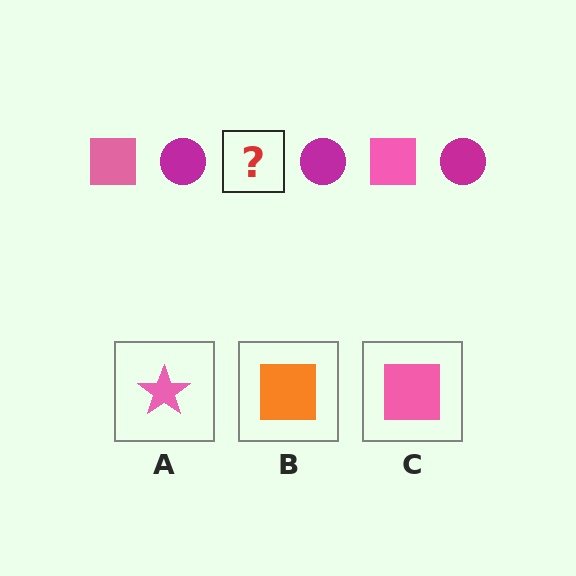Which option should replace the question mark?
Option C.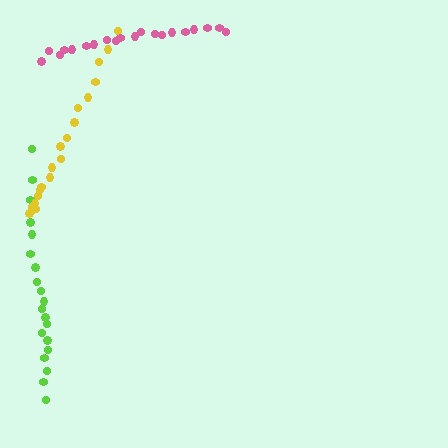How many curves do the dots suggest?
There are 3 distinct paths.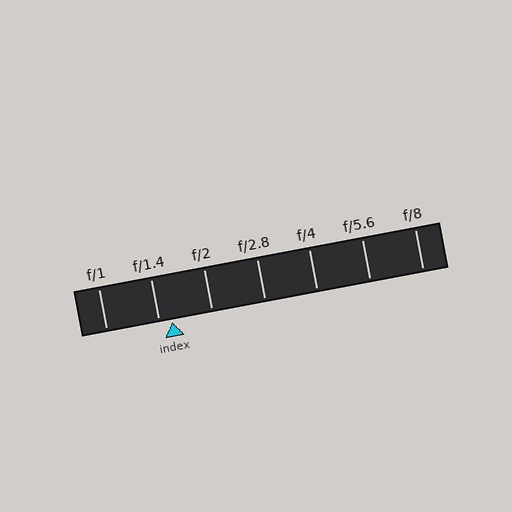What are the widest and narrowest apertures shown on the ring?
The widest aperture shown is f/1 and the narrowest is f/8.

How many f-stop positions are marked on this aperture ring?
There are 7 f-stop positions marked.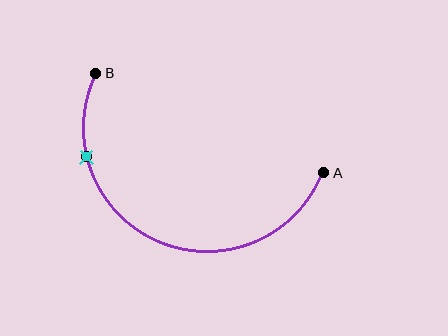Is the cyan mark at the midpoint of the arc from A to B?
No. The cyan mark lies on the arc but is closer to endpoint B. The arc midpoint would be at the point on the curve equidistant along the arc from both A and B.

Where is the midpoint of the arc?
The arc midpoint is the point on the curve farthest from the straight line joining A and B. It sits below that line.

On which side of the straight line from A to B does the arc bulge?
The arc bulges below the straight line connecting A and B.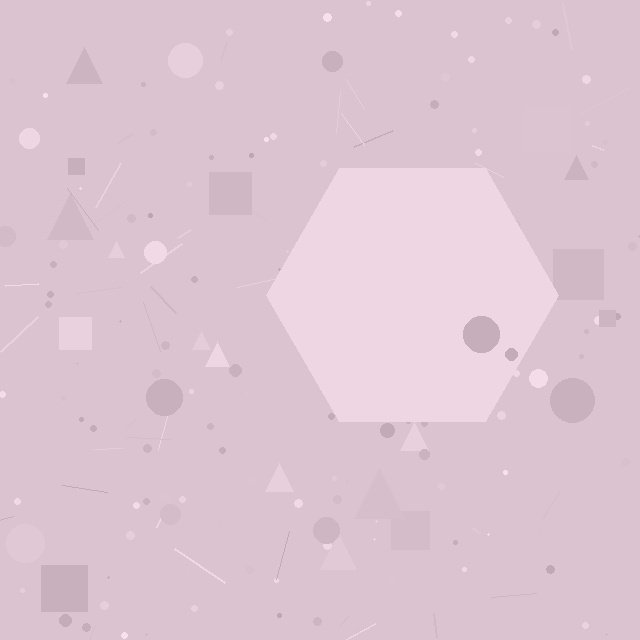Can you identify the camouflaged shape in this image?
The camouflaged shape is a hexagon.